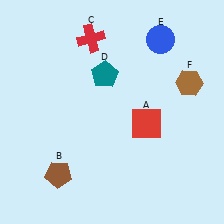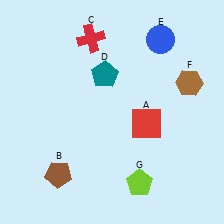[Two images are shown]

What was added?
A lime pentagon (G) was added in Image 2.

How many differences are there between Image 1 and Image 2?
There is 1 difference between the two images.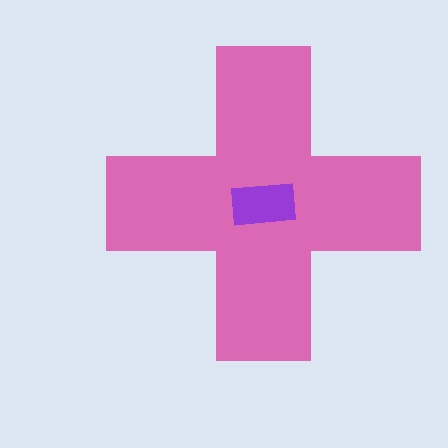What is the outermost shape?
The pink cross.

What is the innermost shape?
The purple rectangle.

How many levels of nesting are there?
2.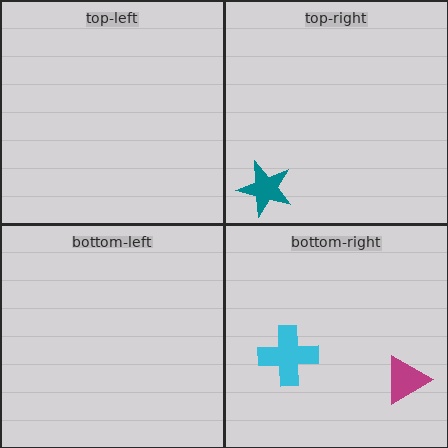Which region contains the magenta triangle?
The bottom-right region.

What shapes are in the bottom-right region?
The magenta triangle, the cyan cross.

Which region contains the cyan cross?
The bottom-right region.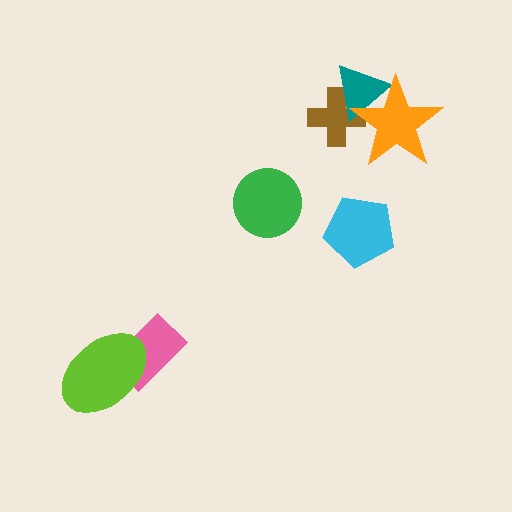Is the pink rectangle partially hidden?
Yes, it is partially covered by another shape.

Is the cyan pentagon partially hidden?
No, no other shape covers it.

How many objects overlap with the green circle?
0 objects overlap with the green circle.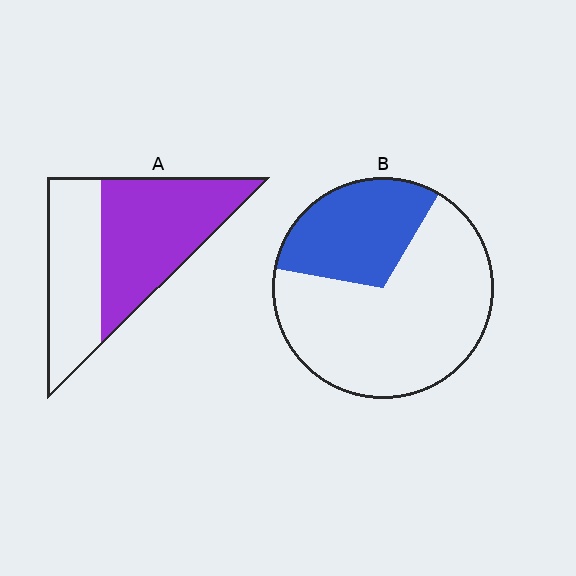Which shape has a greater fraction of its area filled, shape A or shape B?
Shape A.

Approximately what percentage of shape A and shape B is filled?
A is approximately 60% and B is approximately 30%.